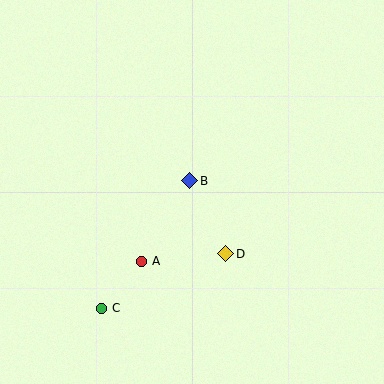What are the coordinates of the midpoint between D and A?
The midpoint between D and A is at (184, 257).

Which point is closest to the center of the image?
Point B at (190, 181) is closest to the center.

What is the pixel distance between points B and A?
The distance between B and A is 94 pixels.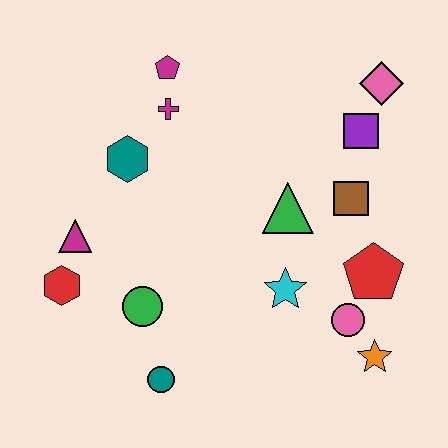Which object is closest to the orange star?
The pink circle is closest to the orange star.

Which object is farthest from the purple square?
The red hexagon is farthest from the purple square.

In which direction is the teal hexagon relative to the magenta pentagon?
The teal hexagon is below the magenta pentagon.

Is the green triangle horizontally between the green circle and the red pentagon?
Yes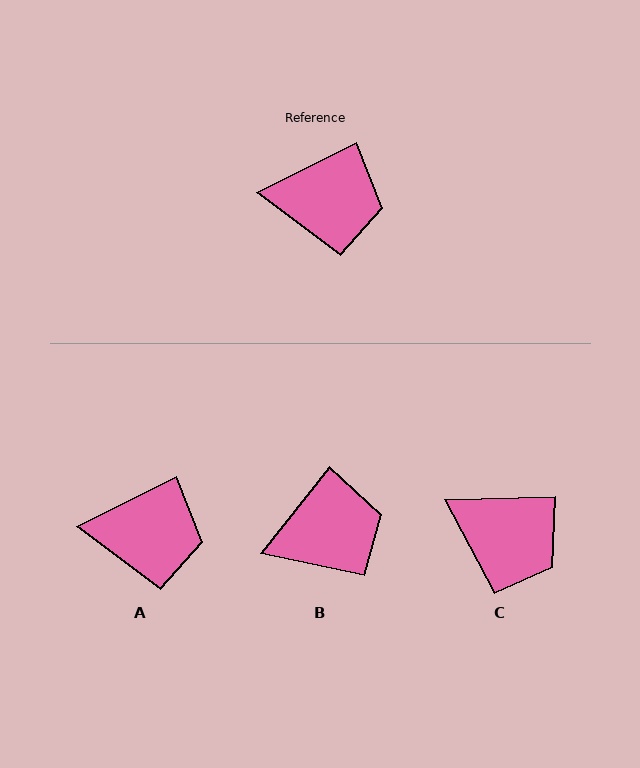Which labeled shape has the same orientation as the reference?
A.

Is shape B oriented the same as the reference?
No, it is off by about 25 degrees.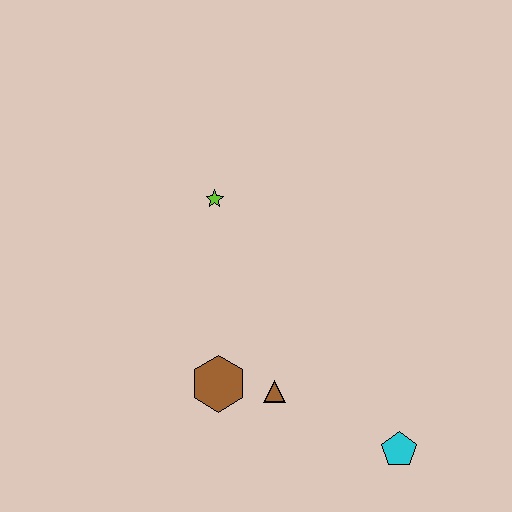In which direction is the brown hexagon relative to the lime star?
The brown hexagon is below the lime star.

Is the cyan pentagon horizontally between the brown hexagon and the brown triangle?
No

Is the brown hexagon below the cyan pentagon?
No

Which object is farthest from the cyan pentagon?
The lime star is farthest from the cyan pentagon.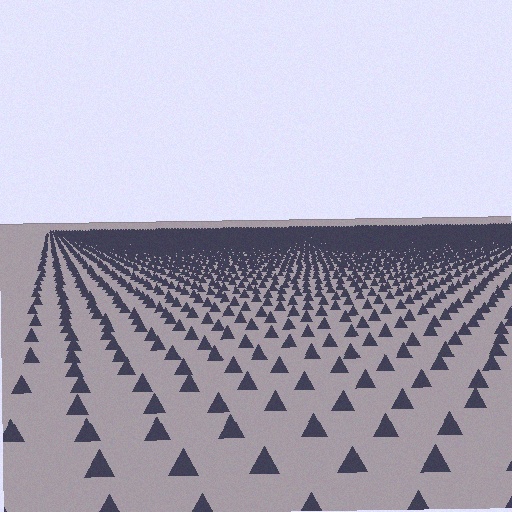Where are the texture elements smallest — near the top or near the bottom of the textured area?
Near the top.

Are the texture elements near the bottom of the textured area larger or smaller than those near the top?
Larger. Near the bottom, elements are closer to the viewer and appear at a bigger on-screen size.